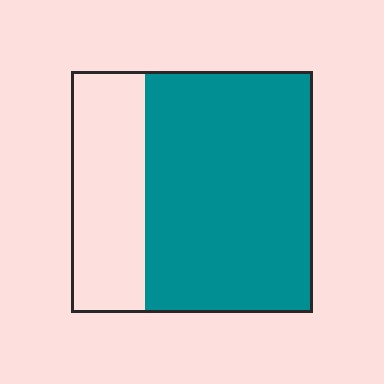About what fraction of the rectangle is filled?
About two thirds (2/3).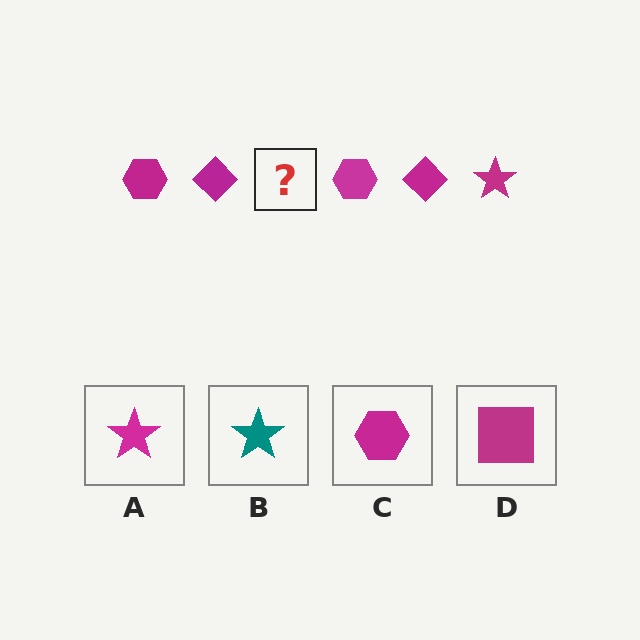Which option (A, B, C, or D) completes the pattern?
A.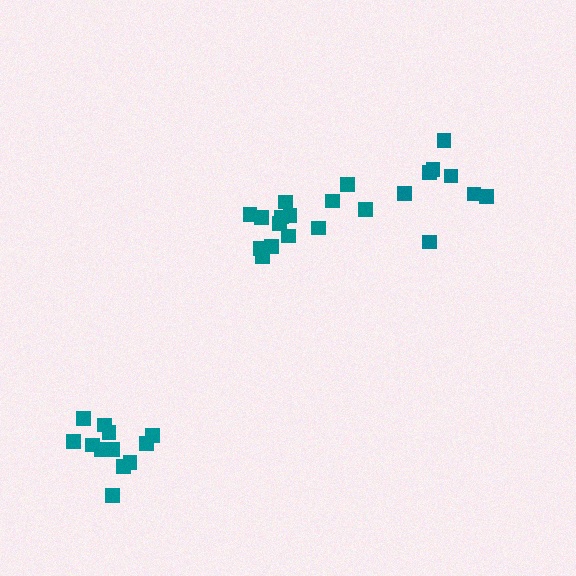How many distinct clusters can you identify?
There are 3 distinct clusters.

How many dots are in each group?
Group 1: 14 dots, Group 2: 12 dots, Group 3: 8 dots (34 total).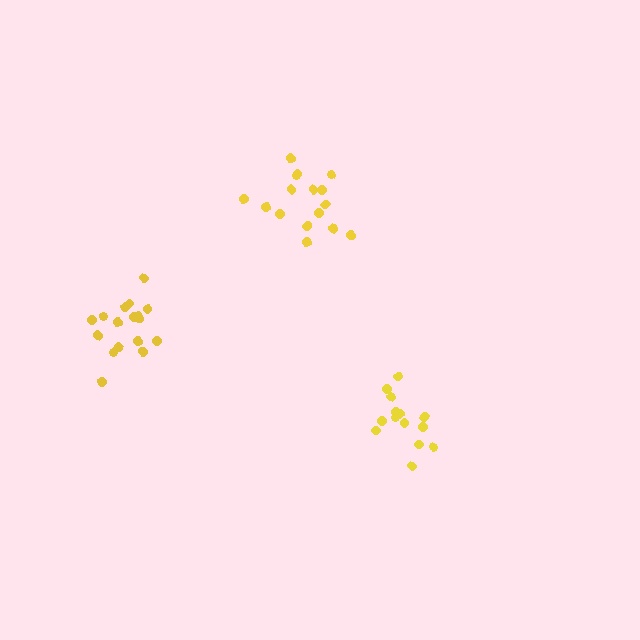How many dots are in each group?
Group 1: 17 dots, Group 2: 15 dots, Group 3: 16 dots (48 total).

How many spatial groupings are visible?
There are 3 spatial groupings.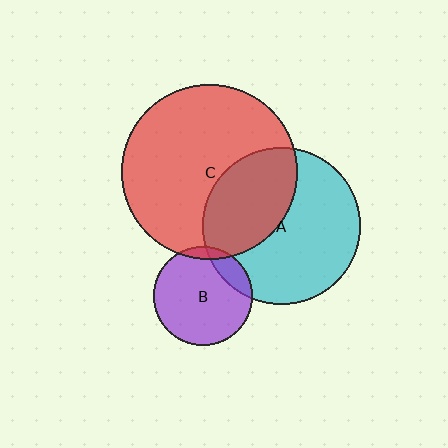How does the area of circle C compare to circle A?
Approximately 1.2 times.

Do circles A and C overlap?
Yes.